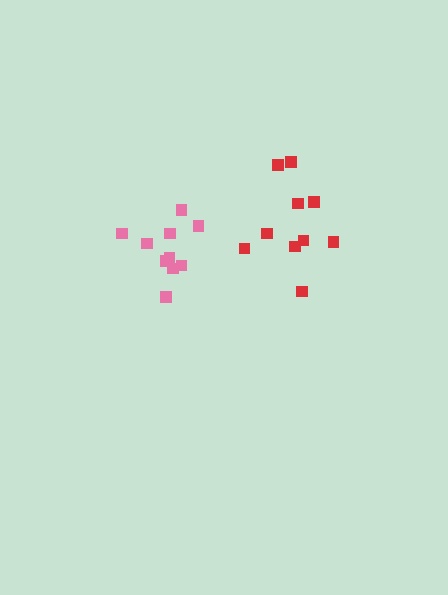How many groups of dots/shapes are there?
There are 2 groups.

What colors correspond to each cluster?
The clusters are colored: pink, red.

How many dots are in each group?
Group 1: 10 dots, Group 2: 10 dots (20 total).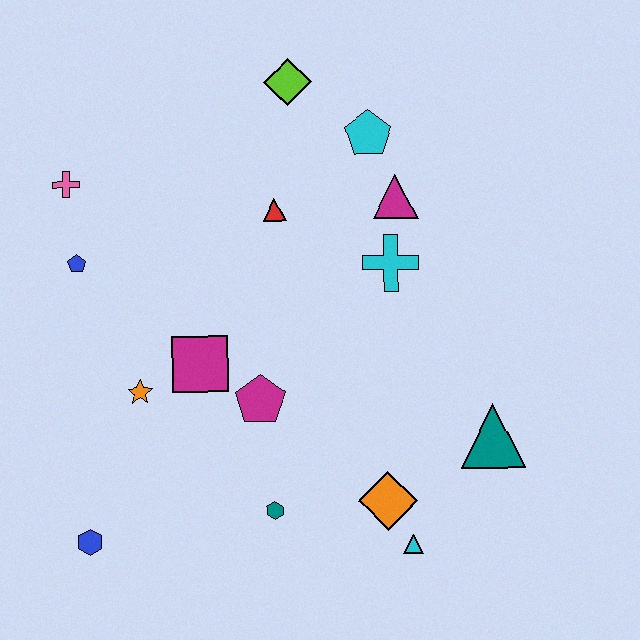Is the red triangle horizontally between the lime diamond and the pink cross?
Yes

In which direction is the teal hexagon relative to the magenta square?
The teal hexagon is below the magenta square.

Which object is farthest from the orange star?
The teal triangle is farthest from the orange star.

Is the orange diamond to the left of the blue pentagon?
No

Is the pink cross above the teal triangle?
Yes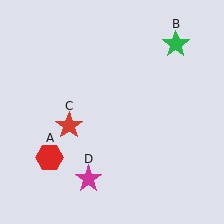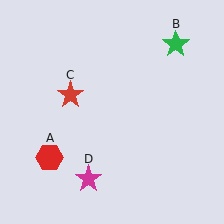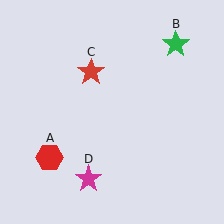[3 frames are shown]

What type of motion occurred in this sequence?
The red star (object C) rotated clockwise around the center of the scene.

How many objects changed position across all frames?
1 object changed position: red star (object C).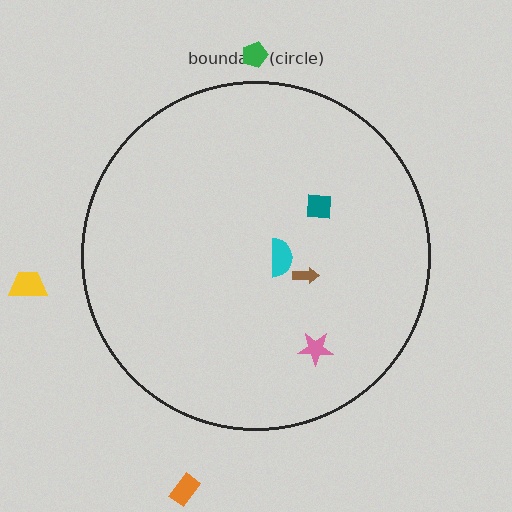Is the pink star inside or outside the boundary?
Inside.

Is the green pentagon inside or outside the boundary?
Outside.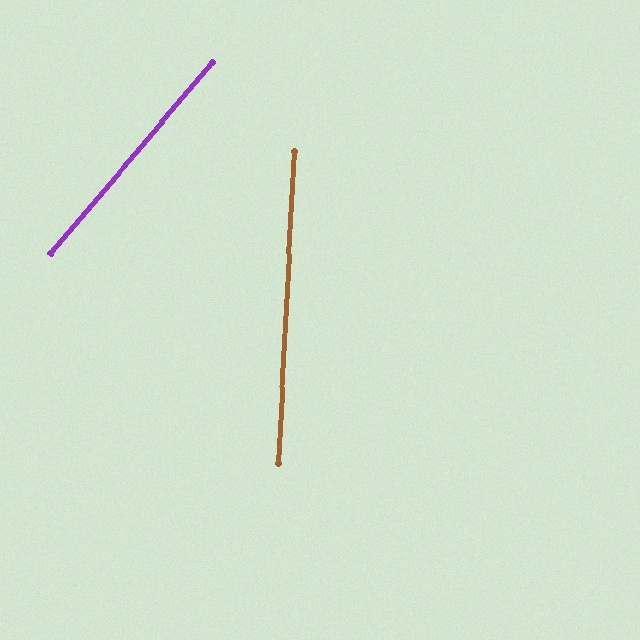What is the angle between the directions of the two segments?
Approximately 37 degrees.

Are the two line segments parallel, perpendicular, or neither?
Neither parallel nor perpendicular — they differ by about 37°.